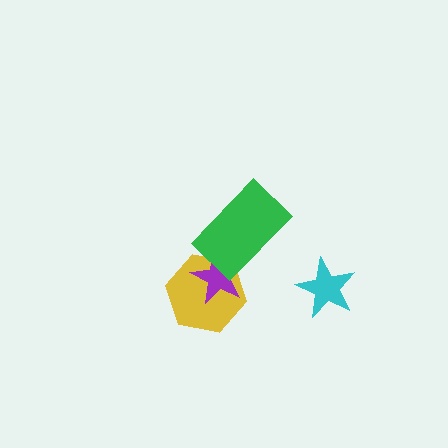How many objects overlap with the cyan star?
0 objects overlap with the cyan star.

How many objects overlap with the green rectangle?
2 objects overlap with the green rectangle.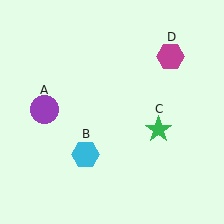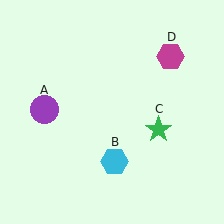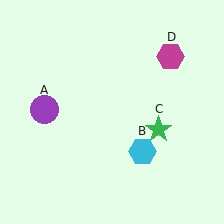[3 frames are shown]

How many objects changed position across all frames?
1 object changed position: cyan hexagon (object B).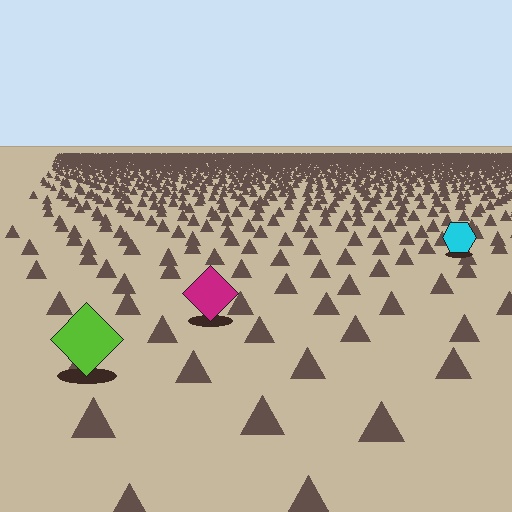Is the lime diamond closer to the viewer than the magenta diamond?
Yes. The lime diamond is closer — you can tell from the texture gradient: the ground texture is coarser near it.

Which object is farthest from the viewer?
The cyan hexagon is farthest from the viewer. It appears smaller and the ground texture around it is denser.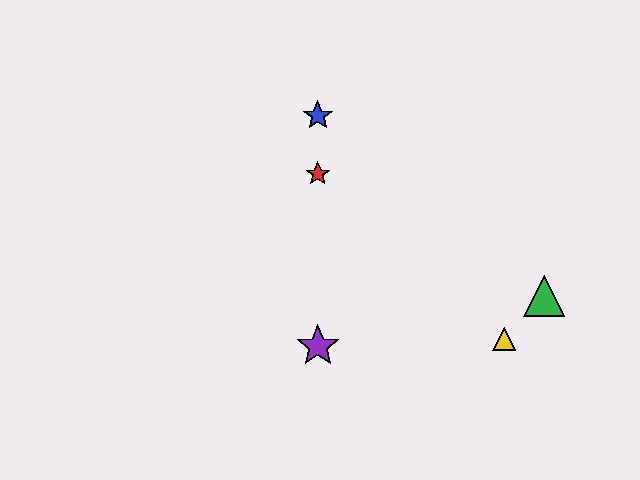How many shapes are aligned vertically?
3 shapes (the red star, the blue star, the purple star) are aligned vertically.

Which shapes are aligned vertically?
The red star, the blue star, the purple star are aligned vertically.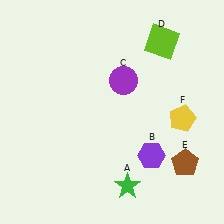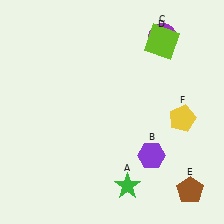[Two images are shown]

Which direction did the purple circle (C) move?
The purple circle (C) moved up.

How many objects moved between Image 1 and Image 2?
2 objects moved between the two images.